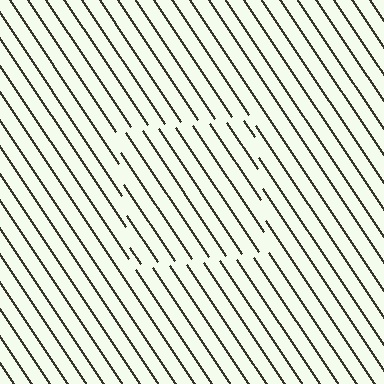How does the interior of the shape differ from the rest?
The interior of the shape contains the same grating, shifted by half a period — the contour is defined by the phase discontinuity where line-ends from the inner and outer gratings abut.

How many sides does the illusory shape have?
4 sides — the line-ends trace a square.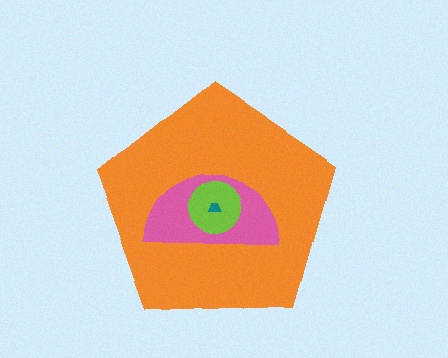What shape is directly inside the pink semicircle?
The lime circle.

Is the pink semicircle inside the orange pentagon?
Yes.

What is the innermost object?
The teal trapezoid.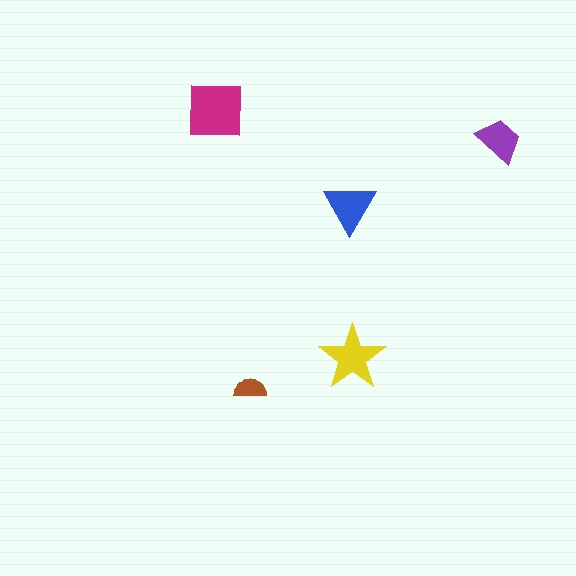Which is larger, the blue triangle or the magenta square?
The magenta square.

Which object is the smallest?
The brown semicircle.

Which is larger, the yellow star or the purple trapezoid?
The yellow star.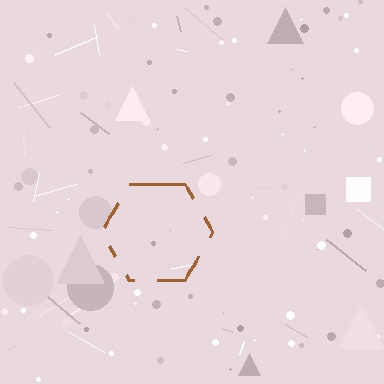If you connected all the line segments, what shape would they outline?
They would outline a hexagon.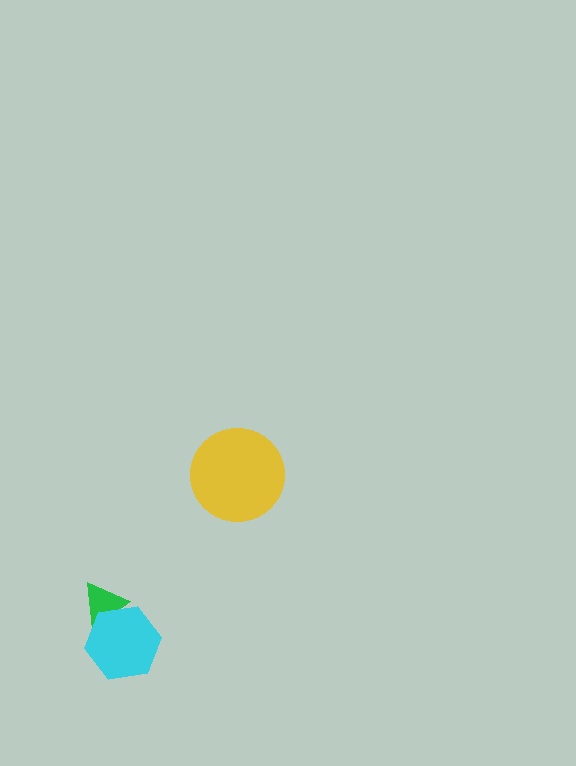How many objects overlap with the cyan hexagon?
1 object overlaps with the cyan hexagon.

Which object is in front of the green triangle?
The cyan hexagon is in front of the green triangle.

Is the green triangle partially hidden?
Yes, it is partially covered by another shape.